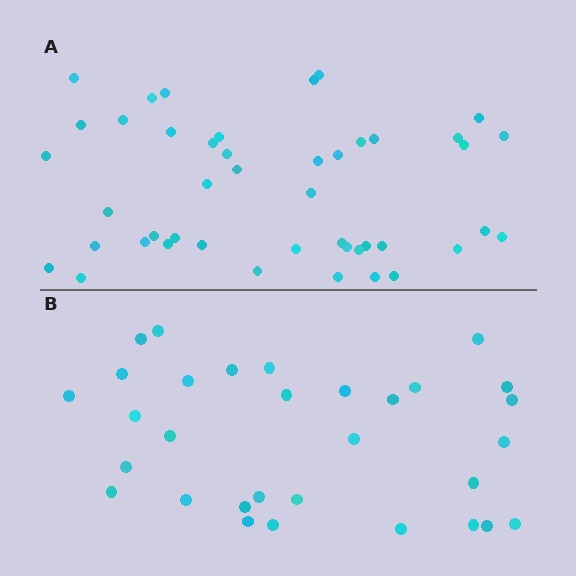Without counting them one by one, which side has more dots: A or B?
Region A (the top region) has more dots.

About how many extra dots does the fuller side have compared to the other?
Region A has approximately 15 more dots than region B.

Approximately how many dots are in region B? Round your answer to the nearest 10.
About 30 dots. (The exact count is 31, which rounds to 30.)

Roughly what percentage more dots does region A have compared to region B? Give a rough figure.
About 45% more.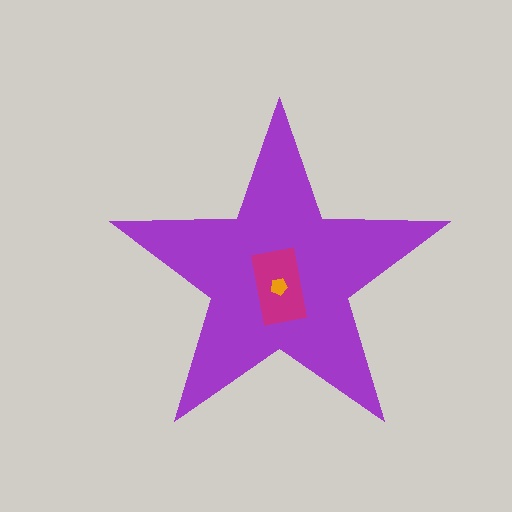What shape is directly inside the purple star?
The magenta rectangle.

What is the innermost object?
The orange pentagon.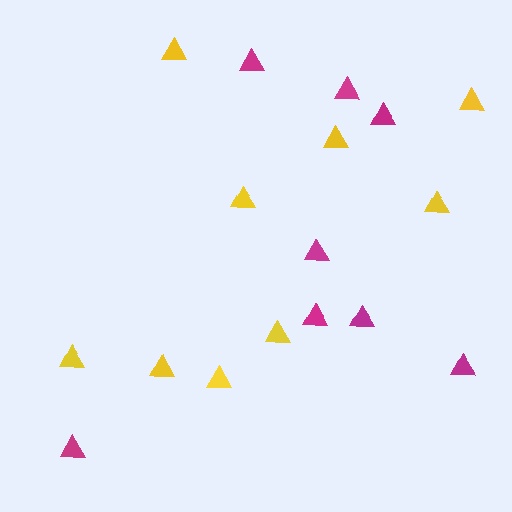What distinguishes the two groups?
There are 2 groups: one group of magenta triangles (8) and one group of yellow triangles (9).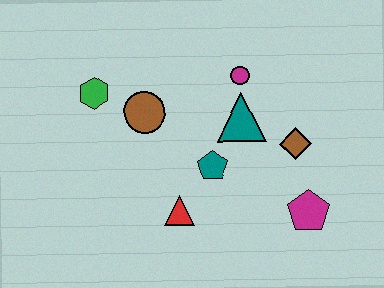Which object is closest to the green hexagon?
The brown circle is closest to the green hexagon.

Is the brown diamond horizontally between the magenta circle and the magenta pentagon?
Yes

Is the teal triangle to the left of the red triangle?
No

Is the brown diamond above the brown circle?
No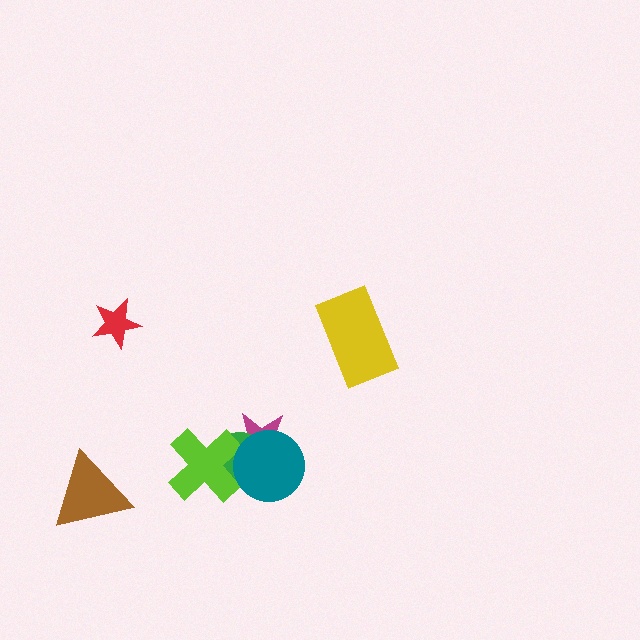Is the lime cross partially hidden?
Yes, it is partially covered by another shape.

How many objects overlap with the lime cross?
3 objects overlap with the lime cross.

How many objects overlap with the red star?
0 objects overlap with the red star.